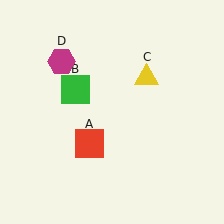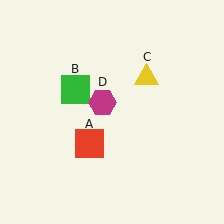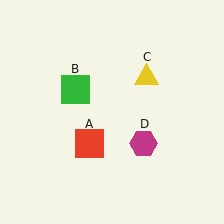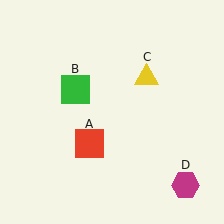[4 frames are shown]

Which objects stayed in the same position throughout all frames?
Red square (object A) and green square (object B) and yellow triangle (object C) remained stationary.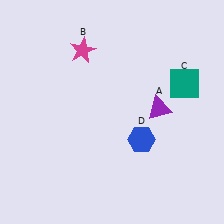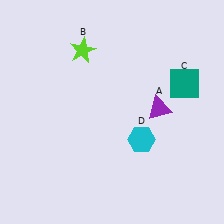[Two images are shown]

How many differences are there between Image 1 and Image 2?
There are 2 differences between the two images.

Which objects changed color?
B changed from magenta to lime. D changed from blue to cyan.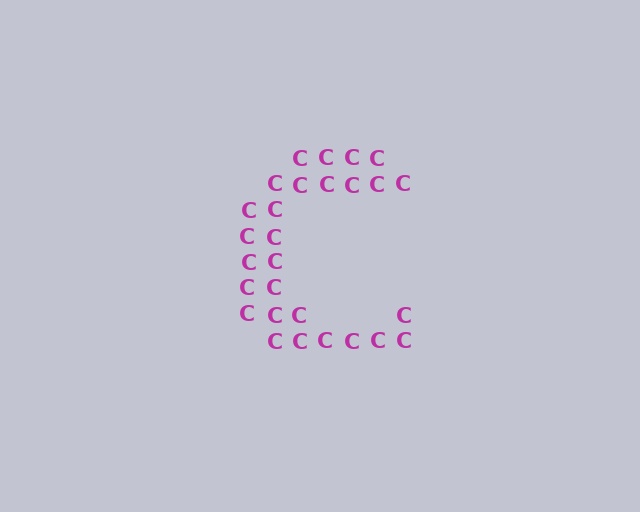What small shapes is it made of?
It is made of small letter C's.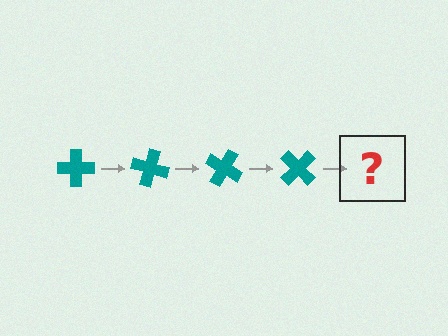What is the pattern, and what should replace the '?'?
The pattern is that the cross rotates 15 degrees each step. The '?' should be a teal cross rotated 60 degrees.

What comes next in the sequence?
The next element should be a teal cross rotated 60 degrees.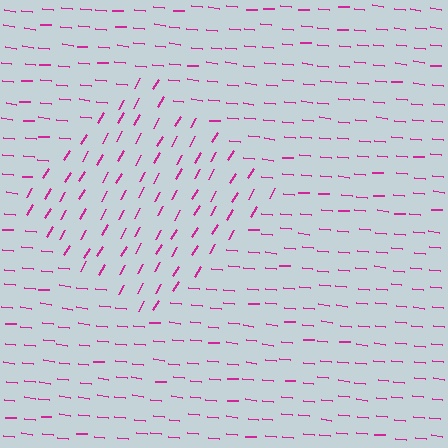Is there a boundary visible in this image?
Yes, there is a texture boundary formed by a change in line orientation.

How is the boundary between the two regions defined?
The boundary is defined purely by a change in line orientation (approximately 66 degrees difference). All lines are the same color and thickness.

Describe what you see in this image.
The image is filled with small magenta line segments. A diamond region in the image has lines oriented differently from the surrounding lines, creating a visible texture boundary.